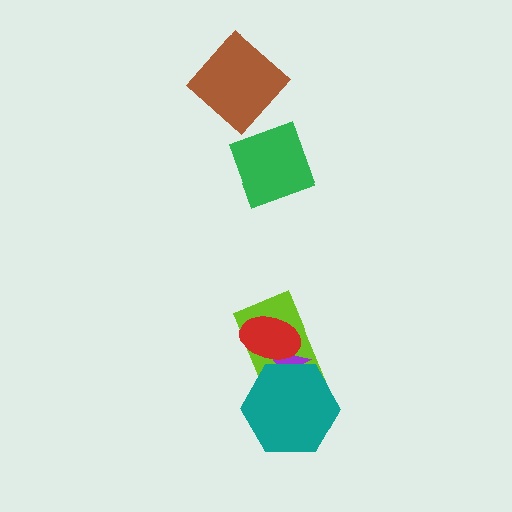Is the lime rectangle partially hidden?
Yes, it is partially covered by another shape.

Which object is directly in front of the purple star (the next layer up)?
The red ellipse is directly in front of the purple star.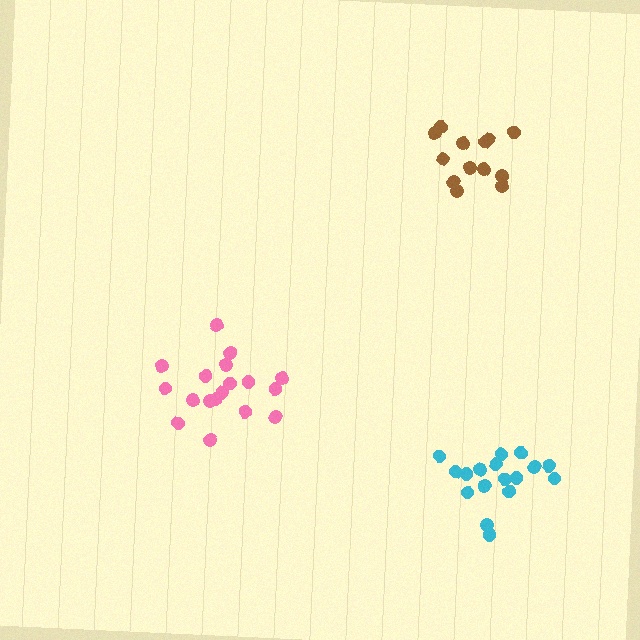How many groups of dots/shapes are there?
There are 3 groups.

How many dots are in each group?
Group 1: 13 dots, Group 2: 18 dots, Group 3: 17 dots (48 total).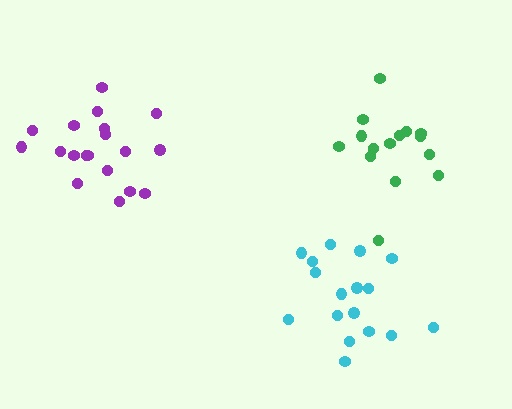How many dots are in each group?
Group 1: 17 dots, Group 2: 19 dots, Group 3: 15 dots (51 total).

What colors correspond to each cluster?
The clusters are colored: cyan, purple, green.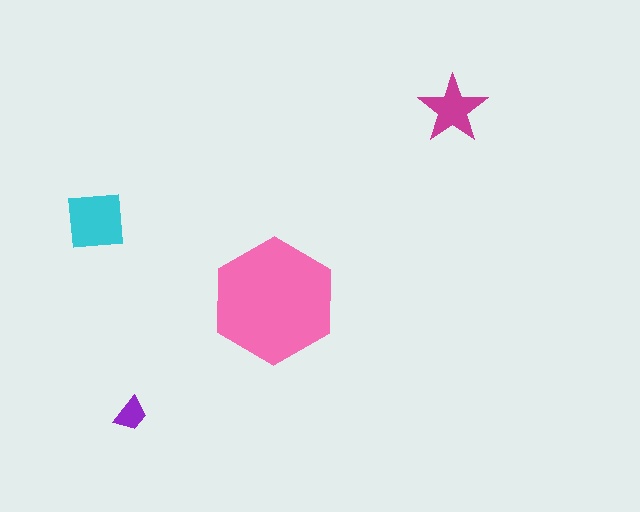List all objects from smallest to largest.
The purple trapezoid, the magenta star, the cyan square, the pink hexagon.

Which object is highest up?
The magenta star is topmost.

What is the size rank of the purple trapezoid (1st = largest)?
4th.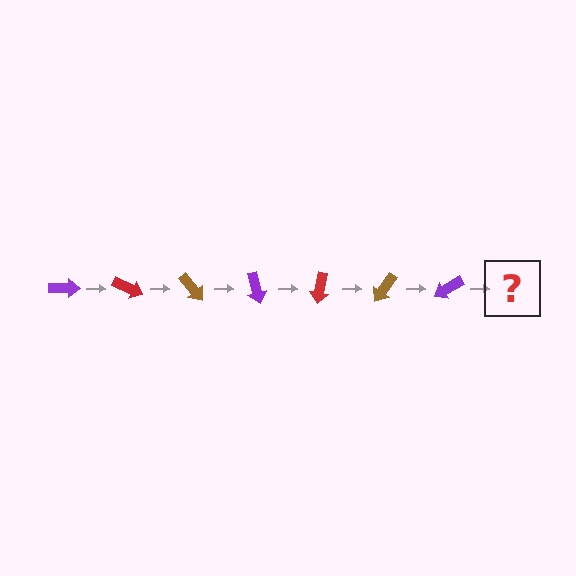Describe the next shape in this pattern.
It should be a red arrow, rotated 175 degrees from the start.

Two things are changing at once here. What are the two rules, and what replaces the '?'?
The two rules are that it rotates 25 degrees each step and the color cycles through purple, red, and brown. The '?' should be a red arrow, rotated 175 degrees from the start.